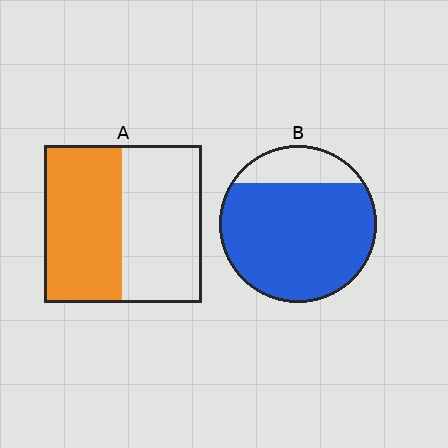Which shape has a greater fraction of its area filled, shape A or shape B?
Shape B.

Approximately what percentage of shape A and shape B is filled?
A is approximately 50% and B is approximately 80%.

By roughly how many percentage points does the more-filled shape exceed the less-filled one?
By roughly 30 percentage points (B over A).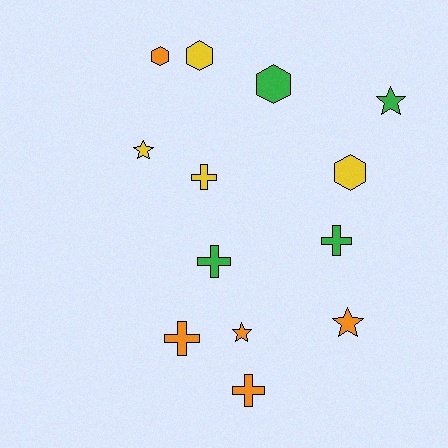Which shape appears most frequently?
Cross, with 5 objects.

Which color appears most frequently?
Orange, with 5 objects.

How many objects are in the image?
There are 13 objects.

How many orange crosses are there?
There are 2 orange crosses.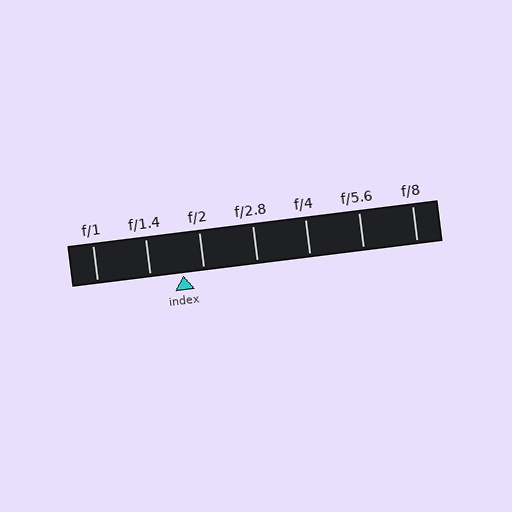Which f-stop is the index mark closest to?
The index mark is closest to f/2.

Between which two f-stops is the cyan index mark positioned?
The index mark is between f/1.4 and f/2.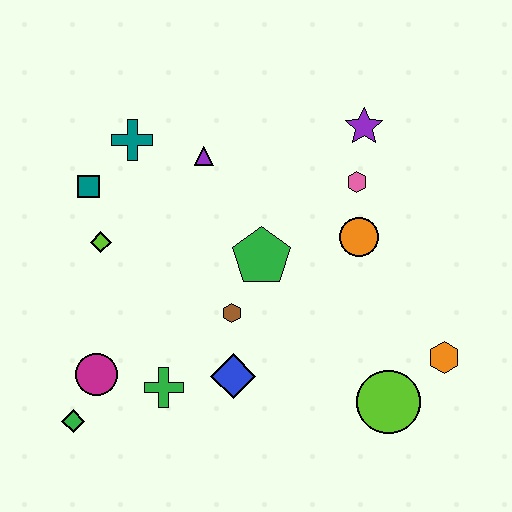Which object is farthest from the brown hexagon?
The purple star is farthest from the brown hexagon.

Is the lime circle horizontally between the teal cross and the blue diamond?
No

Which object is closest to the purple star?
The pink hexagon is closest to the purple star.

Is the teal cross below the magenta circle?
No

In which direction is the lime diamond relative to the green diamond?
The lime diamond is above the green diamond.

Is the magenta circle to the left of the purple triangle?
Yes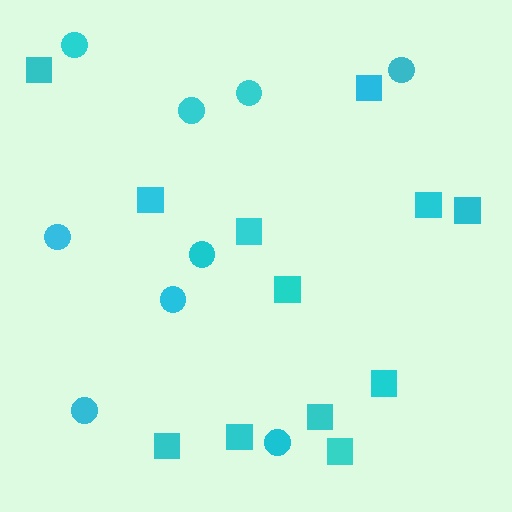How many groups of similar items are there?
There are 2 groups: one group of circles (9) and one group of squares (12).